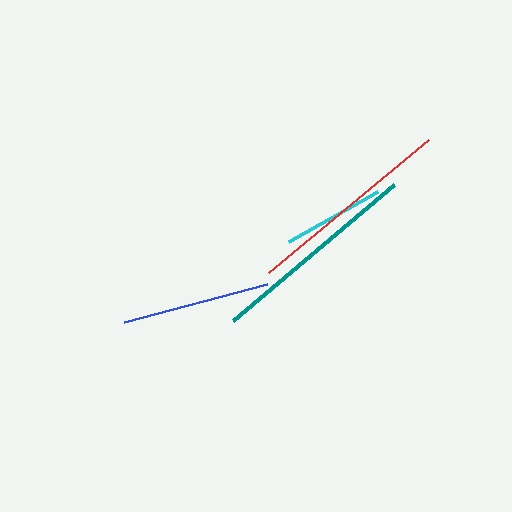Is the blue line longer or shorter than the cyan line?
The blue line is longer than the cyan line.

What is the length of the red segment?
The red segment is approximately 208 pixels long.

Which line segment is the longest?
The teal line is the longest at approximately 211 pixels.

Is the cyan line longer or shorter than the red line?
The red line is longer than the cyan line.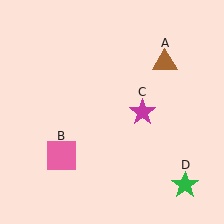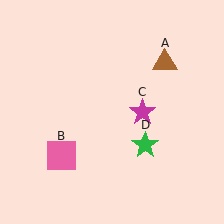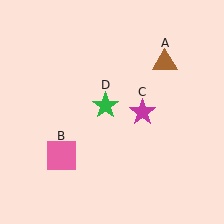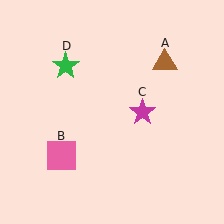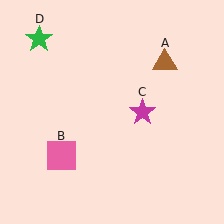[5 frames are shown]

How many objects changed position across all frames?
1 object changed position: green star (object D).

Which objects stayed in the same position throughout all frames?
Brown triangle (object A) and pink square (object B) and magenta star (object C) remained stationary.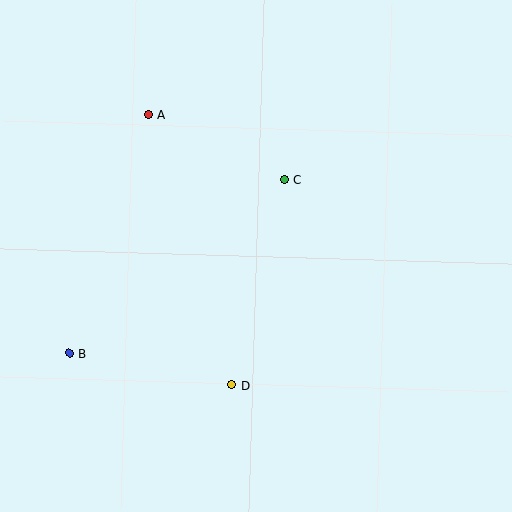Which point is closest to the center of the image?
Point C at (285, 179) is closest to the center.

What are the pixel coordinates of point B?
Point B is at (69, 353).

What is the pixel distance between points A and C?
The distance between A and C is 151 pixels.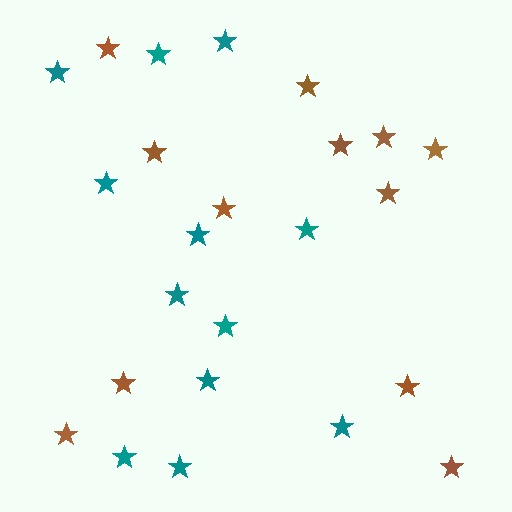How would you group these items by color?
There are 2 groups: one group of teal stars (12) and one group of brown stars (12).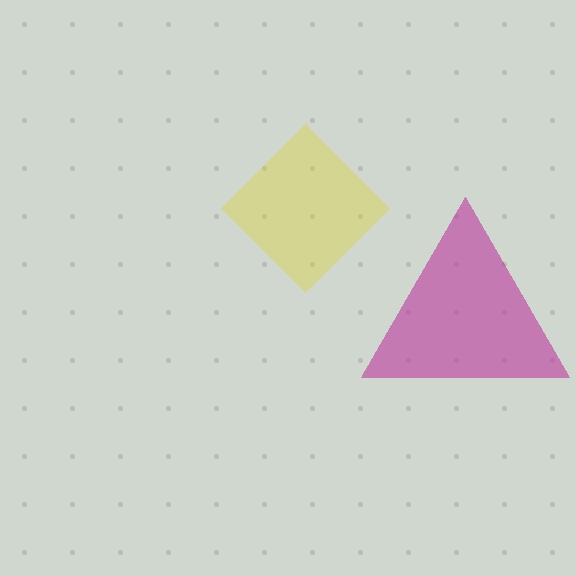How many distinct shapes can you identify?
There are 2 distinct shapes: a magenta triangle, a yellow diamond.